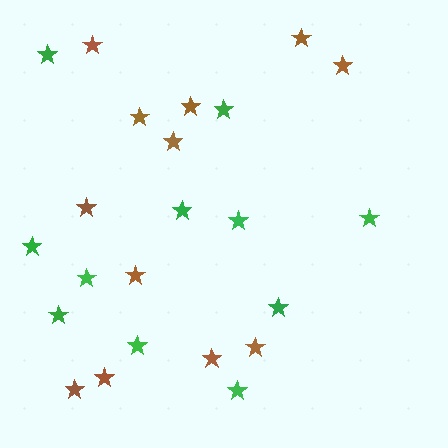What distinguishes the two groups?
There are 2 groups: one group of green stars (11) and one group of brown stars (12).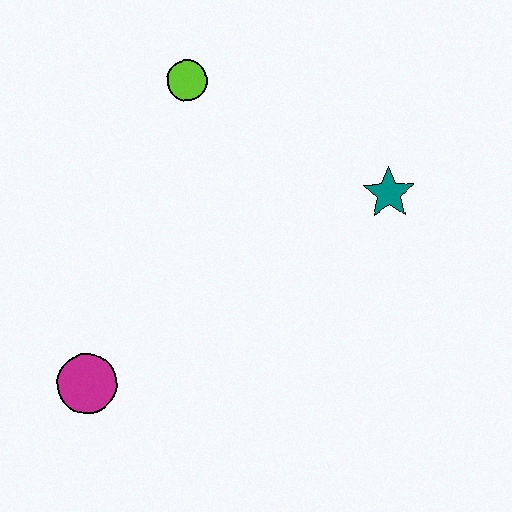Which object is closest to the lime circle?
The teal star is closest to the lime circle.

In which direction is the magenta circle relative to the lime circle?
The magenta circle is below the lime circle.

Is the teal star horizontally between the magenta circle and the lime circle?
No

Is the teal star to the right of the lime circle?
Yes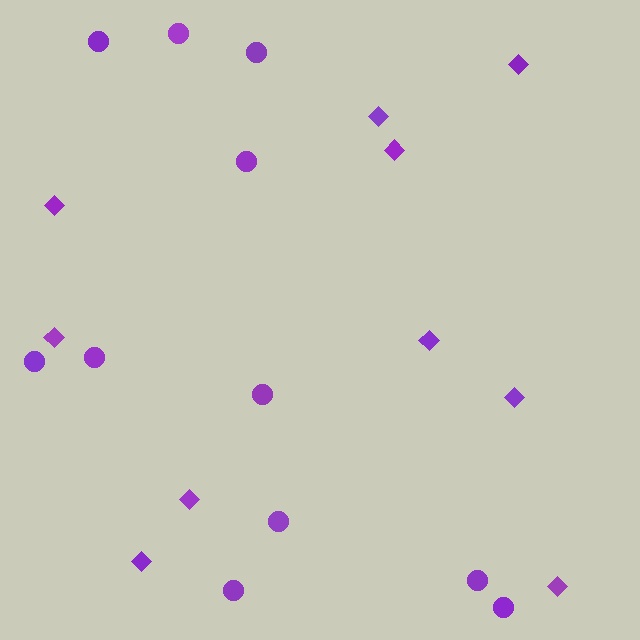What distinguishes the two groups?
There are 2 groups: one group of circles (11) and one group of diamonds (10).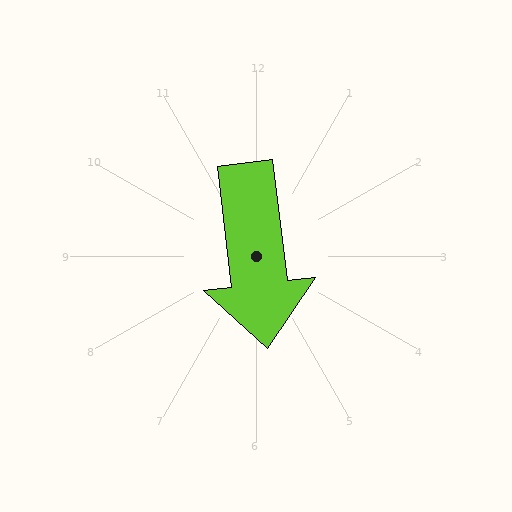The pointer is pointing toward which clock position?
Roughly 6 o'clock.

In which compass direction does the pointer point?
South.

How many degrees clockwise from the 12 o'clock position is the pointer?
Approximately 173 degrees.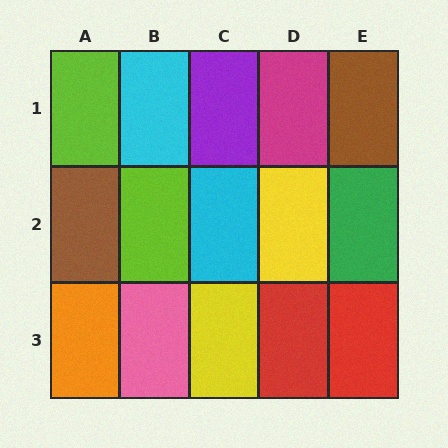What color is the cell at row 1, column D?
Magenta.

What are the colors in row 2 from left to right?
Brown, lime, cyan, yellow, green.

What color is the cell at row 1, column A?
Lime.